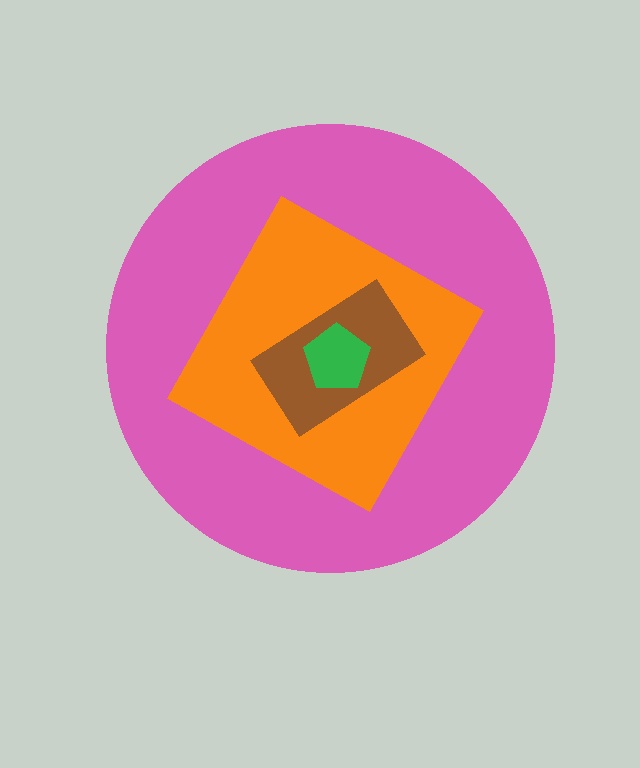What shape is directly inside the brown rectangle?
The green pentagon.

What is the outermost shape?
The pink circle.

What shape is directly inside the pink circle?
The orange square.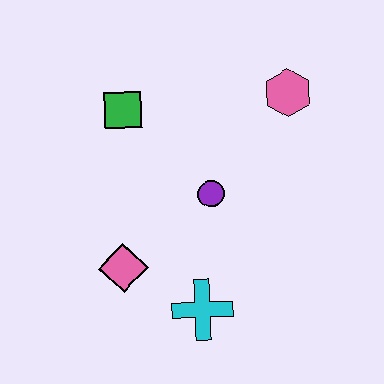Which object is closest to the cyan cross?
The pink diamond is closest to the cyan cross.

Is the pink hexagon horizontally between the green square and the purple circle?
No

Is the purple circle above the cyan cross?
Yes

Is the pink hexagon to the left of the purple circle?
No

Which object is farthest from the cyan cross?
The pink hexagon is farthest from the cyan cross.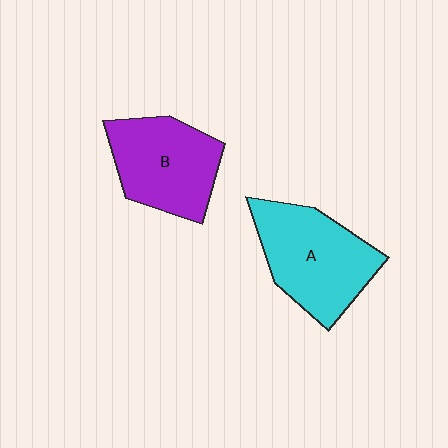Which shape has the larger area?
Shape A (cyan).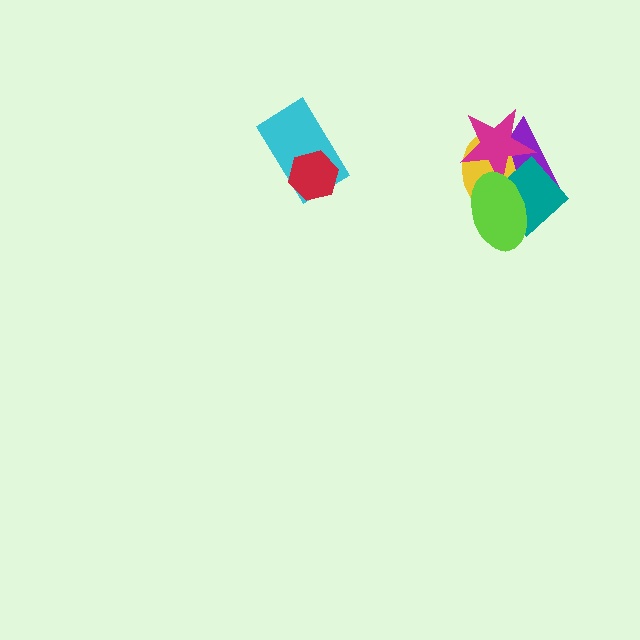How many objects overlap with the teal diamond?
4 objects overlap with the teal diamond.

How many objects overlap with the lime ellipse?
4 objects overlap with the lime ellipse.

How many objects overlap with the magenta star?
4 objects overlap with the magenta star.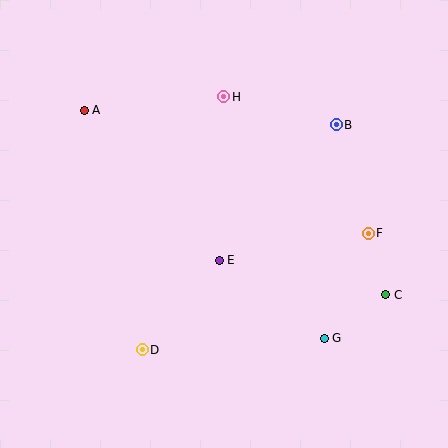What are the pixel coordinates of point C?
Point C is at (386, 295).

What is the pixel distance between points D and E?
The distance between D and E is 118 pixels.